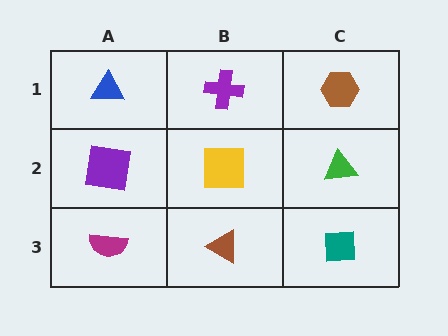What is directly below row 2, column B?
A brown triangle.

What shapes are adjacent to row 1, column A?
A purple square (row 2, column A), a purple cross (row 1, column B).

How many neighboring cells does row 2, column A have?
3.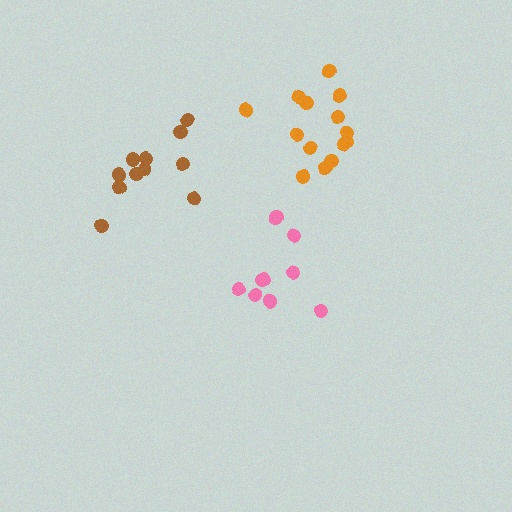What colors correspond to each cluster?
The clusters are colored: brown, pink, orange.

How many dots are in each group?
Group 1: 11 dots, Group 2: 9 dots, Group 3: 14 dots (34 total).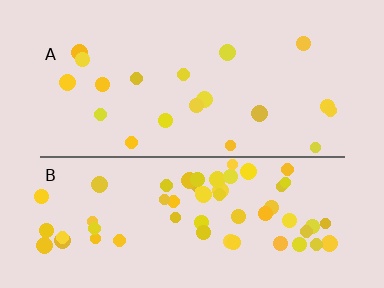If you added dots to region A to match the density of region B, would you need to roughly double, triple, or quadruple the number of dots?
Approximately triple.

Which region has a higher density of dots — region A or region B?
B (the bottom).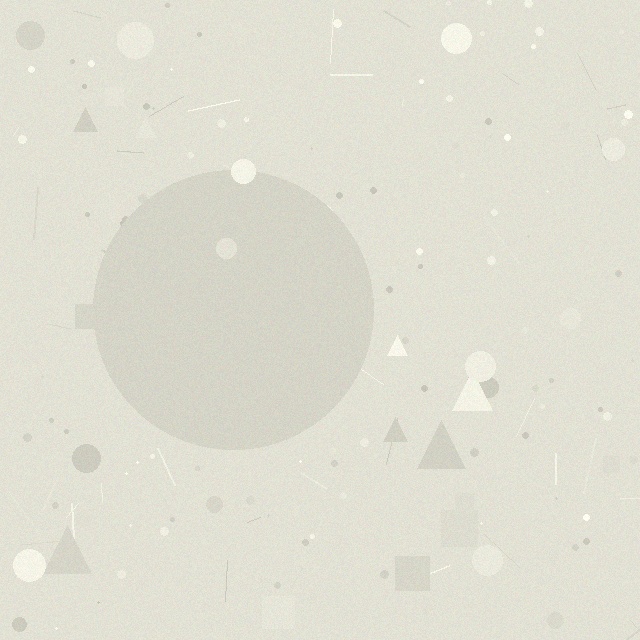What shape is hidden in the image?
A circle is hidden in the image.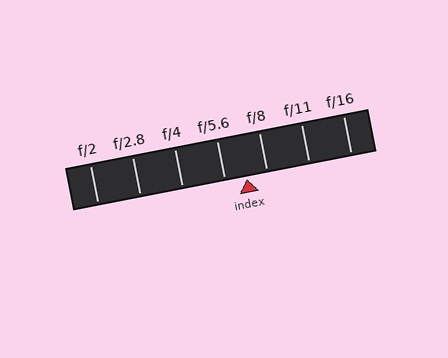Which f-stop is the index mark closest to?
The index mark is closest to f/8.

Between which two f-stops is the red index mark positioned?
The index mark is between f/5.6 and f/8.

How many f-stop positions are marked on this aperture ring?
There are 7 f-stop positions marked.